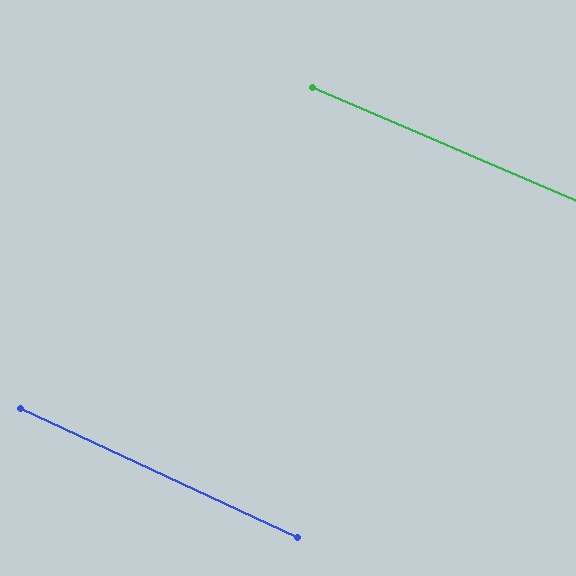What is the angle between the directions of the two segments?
Approximately 2 degrees.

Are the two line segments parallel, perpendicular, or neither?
Parallel — their directions differ by only 1.7°.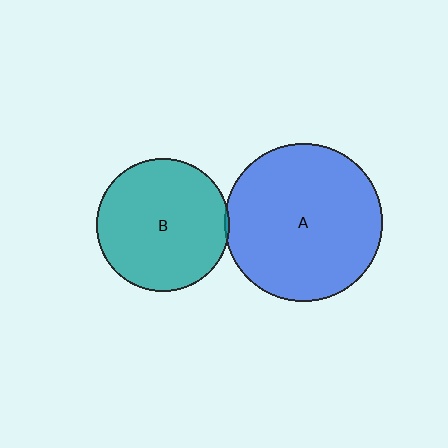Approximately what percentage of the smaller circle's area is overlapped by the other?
Approximately 5%.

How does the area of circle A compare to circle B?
Approximately 1.4 times.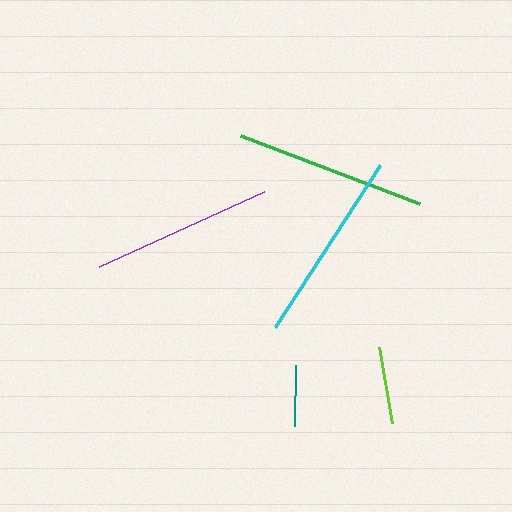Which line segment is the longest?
The cyan line is the longest at approximately 193 pixels.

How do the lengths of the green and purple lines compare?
The green and purple lines are approximately the same length.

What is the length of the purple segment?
The purple segment is approximately 181 pixels long.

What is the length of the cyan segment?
The cyan segment is approximately 193 pixels long.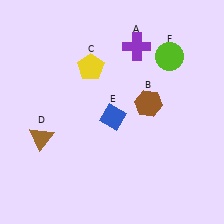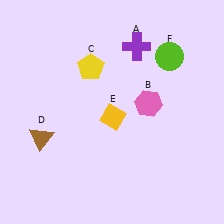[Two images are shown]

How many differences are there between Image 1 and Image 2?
There are 2 differences between the two images.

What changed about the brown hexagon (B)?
In Image 1, B is brown. In Image 2, it changed to pink.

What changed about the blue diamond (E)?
In Image 1, E is blue. In Image 2, it changed to yellow.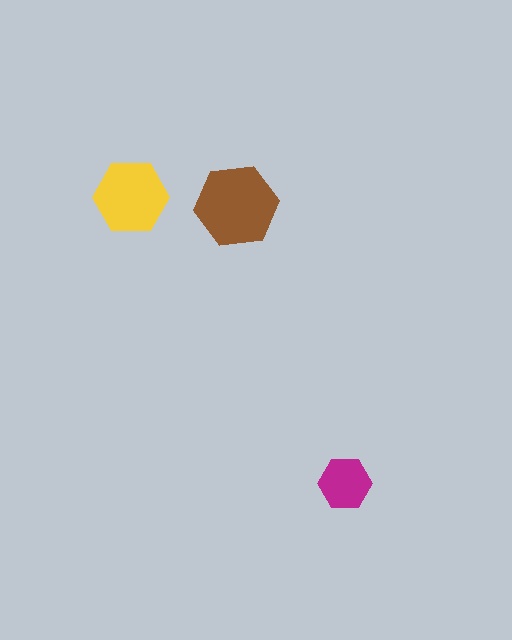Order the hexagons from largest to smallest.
the brown one, the yellow one, the magenta one.